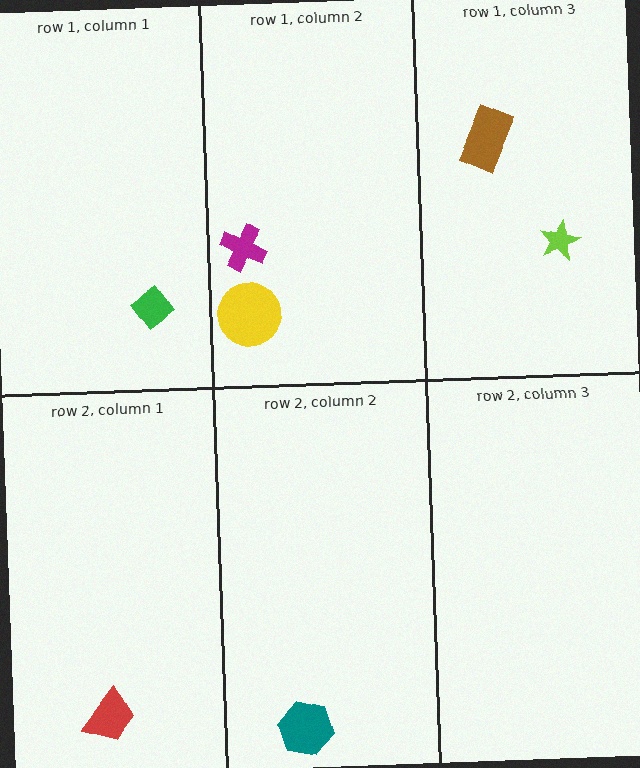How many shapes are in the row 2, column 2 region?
1.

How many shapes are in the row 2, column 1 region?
1.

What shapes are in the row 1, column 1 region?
The green diamond.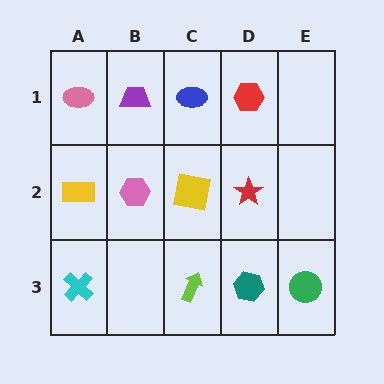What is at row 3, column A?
A cyan cross.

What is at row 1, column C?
A blue ellipse.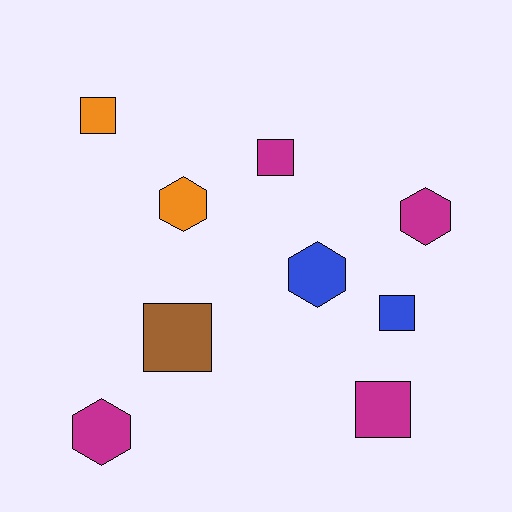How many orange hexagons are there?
There is 1 orange hexagon.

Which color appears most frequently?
Magenta, with 4 objects.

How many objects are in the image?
There are 9 objects.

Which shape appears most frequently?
Square, with 5 objects.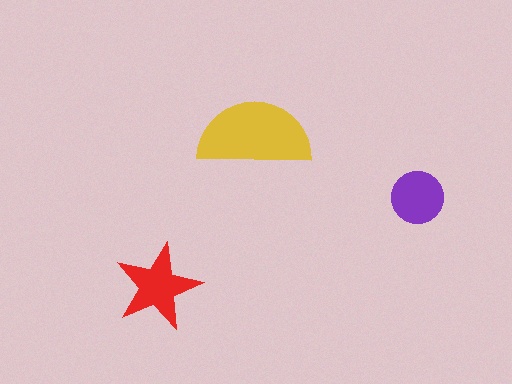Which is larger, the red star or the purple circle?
The red star.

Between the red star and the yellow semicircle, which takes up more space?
The yellow semicircle.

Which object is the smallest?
The purple circle.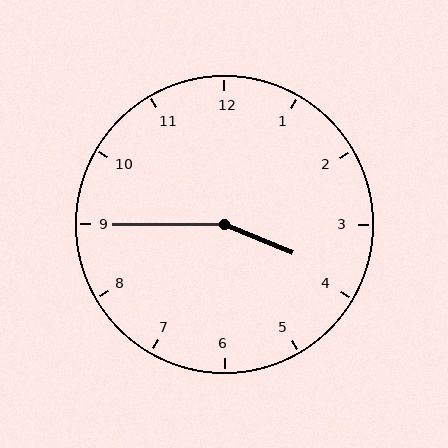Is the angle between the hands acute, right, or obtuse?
It is obtuse.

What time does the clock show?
3:45.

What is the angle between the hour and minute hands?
Approximately 158 degrees.